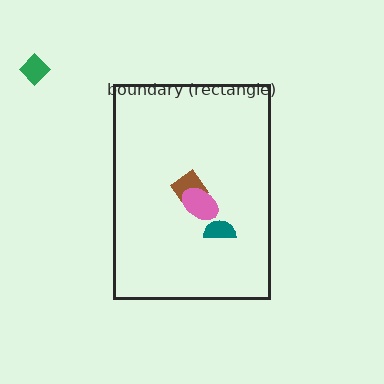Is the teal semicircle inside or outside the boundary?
Inside.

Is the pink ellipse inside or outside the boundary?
Inside.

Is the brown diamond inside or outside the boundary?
Inside.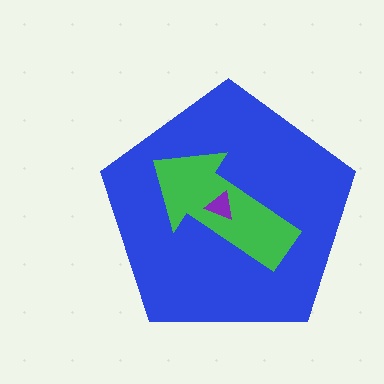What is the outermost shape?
The blue pentagon.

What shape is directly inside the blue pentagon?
The green arrow.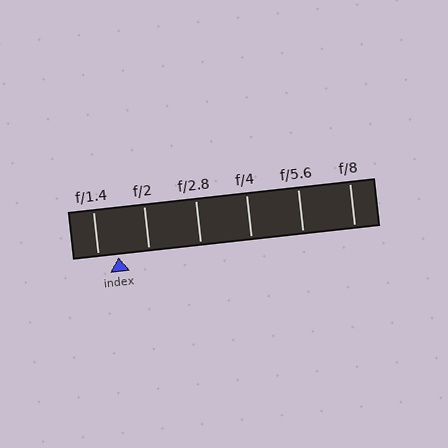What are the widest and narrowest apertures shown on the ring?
The widest aperture shown is f/1.4 and the narrowest is f/8.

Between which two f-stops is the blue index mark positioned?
The index mark is between f/1.4 and f/2.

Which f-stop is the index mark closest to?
The index mark is closest to f/1.4.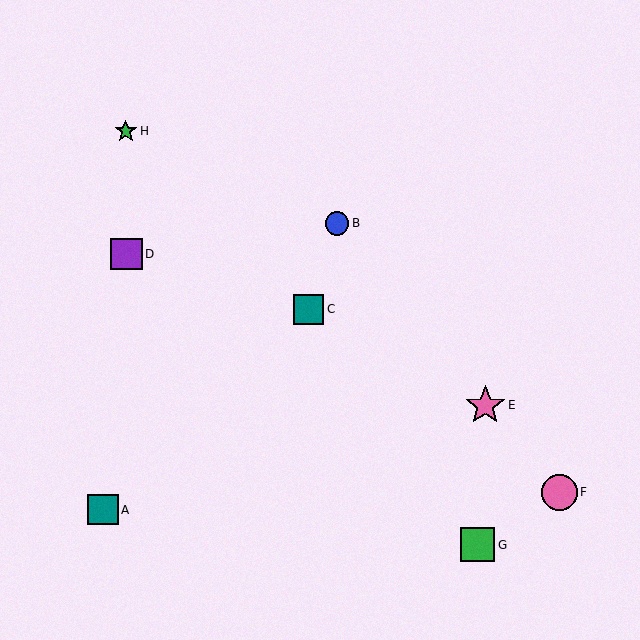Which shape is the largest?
The pink star (labeled E) is the largest.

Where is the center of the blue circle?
The center of the blue circle is at (337, 223).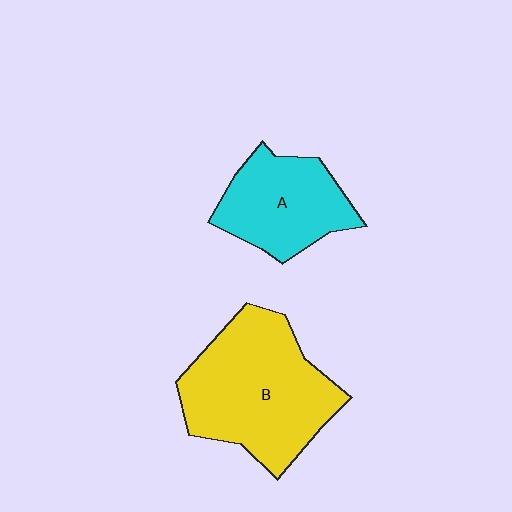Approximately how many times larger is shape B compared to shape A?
Approximately 1.6 times.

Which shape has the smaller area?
Shape A (cyan).